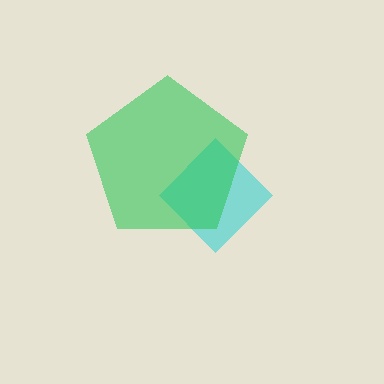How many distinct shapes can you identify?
There are 2 distinct shapes: a cyan diamond, a green pentagon.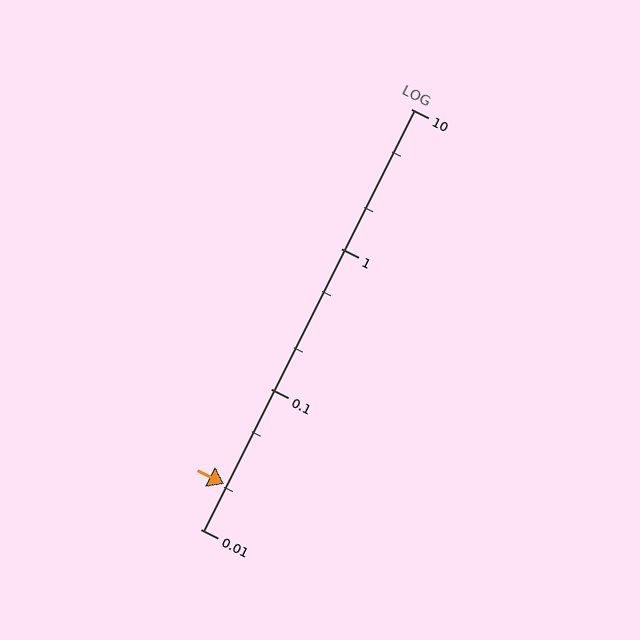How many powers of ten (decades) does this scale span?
The scale spans 3 decades, from 0.01 to 10.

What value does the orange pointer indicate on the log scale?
The pointer indicates approximately 0.021.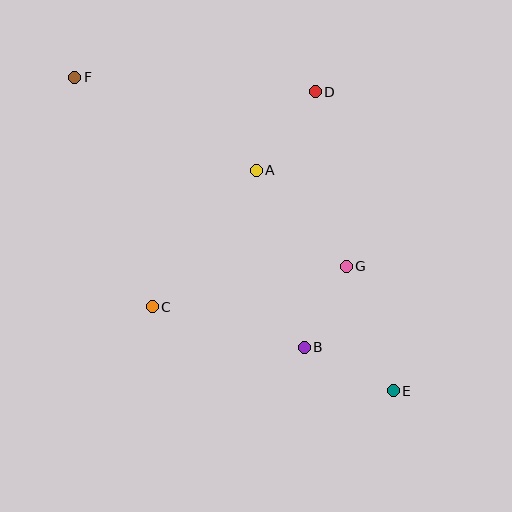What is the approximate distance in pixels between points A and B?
The distance between A and B is approximately 183 pixels.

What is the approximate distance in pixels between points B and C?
The distance between B and C is approximately 157 pixels.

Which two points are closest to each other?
Points B and G are closest to each other.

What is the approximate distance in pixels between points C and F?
The distance between C and F is approximately 242 pixels.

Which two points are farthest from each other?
Points E and F are farthest from each other.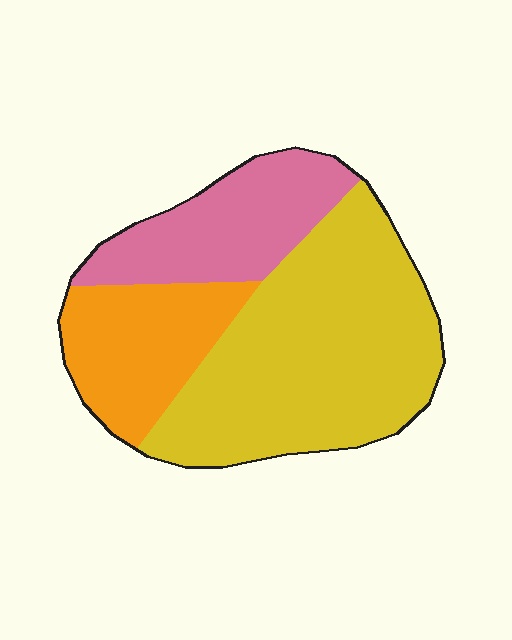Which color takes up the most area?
Yellow, at roughly 55%.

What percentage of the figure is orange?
Orange takes up about one fifth (1/5) of the figure.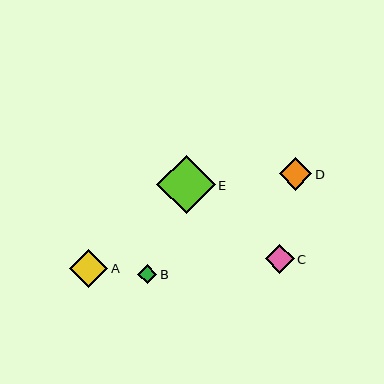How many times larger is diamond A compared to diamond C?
Diamond A is approximately 1.3 times the size of diamond C.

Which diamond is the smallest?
Diamond B is the smallest with a size of approximately 19 pixels.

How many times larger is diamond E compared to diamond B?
Diamond E is approximately 3.1 times the size of diamond B.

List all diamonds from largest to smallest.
From largest to smallest: E, A, D, C, B.